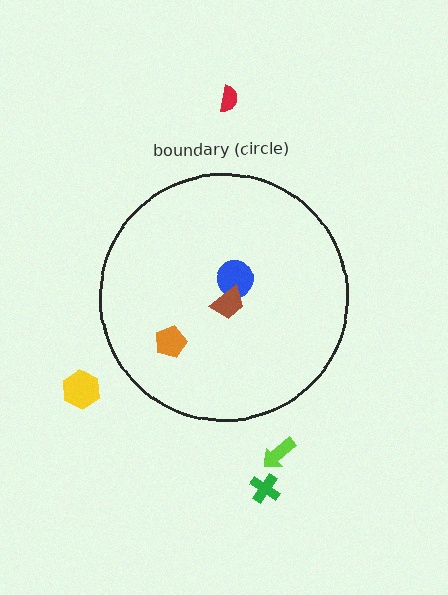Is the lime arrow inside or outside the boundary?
Outside.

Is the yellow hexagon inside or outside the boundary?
Outside.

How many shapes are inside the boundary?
3 inside, 4 outside.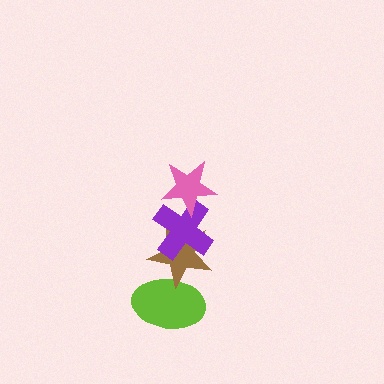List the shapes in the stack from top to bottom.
From top to bottom: the pink star, the purple cross, the brown star, the lime ellipse.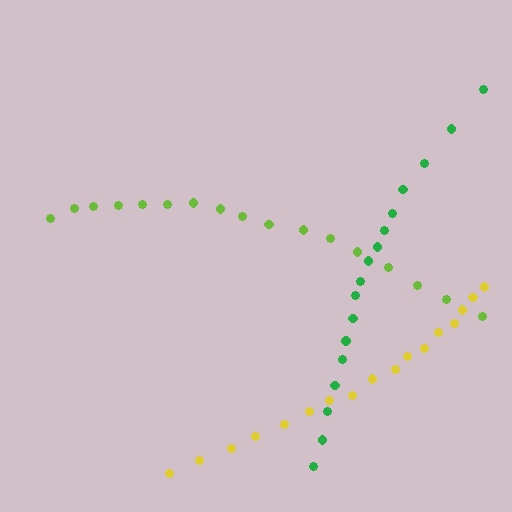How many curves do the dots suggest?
There are 3 distinct paths.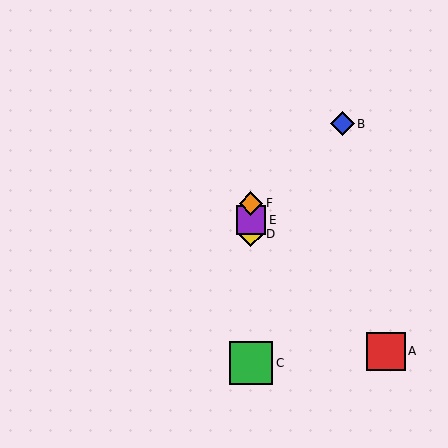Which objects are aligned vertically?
Objects C, D, E, F are aligned vertically.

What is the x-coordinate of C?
Object C is at x≈251.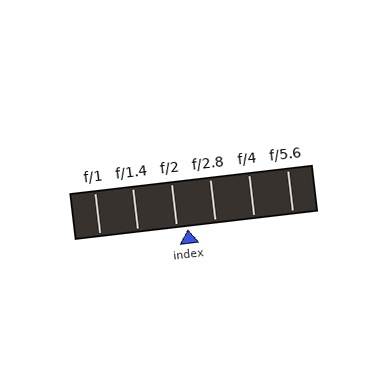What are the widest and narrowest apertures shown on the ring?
The widest aperture shown is f/1 and the narrowest is f/5.6.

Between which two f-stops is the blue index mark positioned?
The index mark is between f/2 and f/2.8.